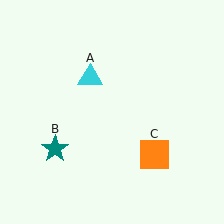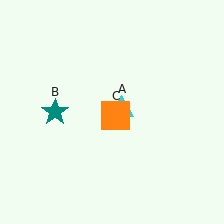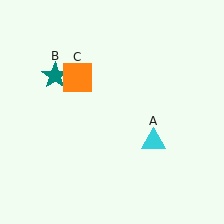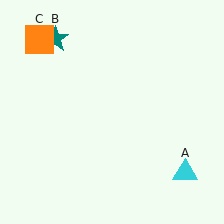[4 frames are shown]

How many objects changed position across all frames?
3 objects changed position: cyan triangle (object A), teal star (object B), orange square (object C).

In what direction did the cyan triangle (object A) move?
The cyan triangle (object A) moved down and to the right.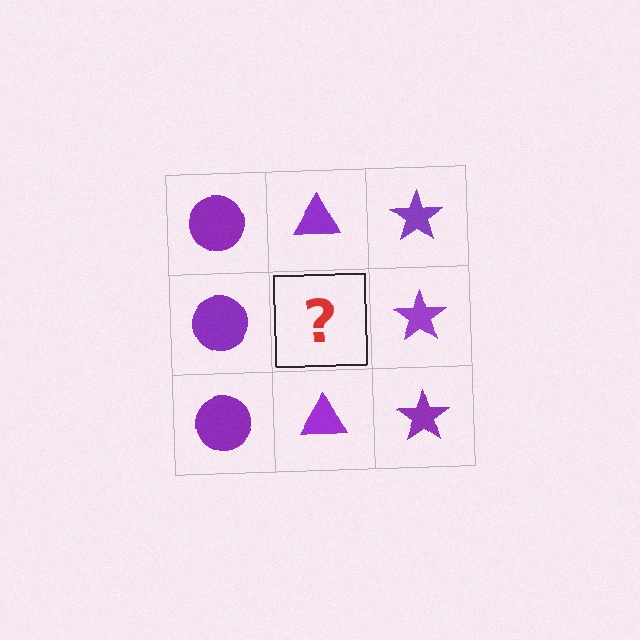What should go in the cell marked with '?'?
The missing cell should contain a purple triangle.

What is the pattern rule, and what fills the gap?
The rule is that each column has a consistent shape. The gap should be filled with a purple triangle.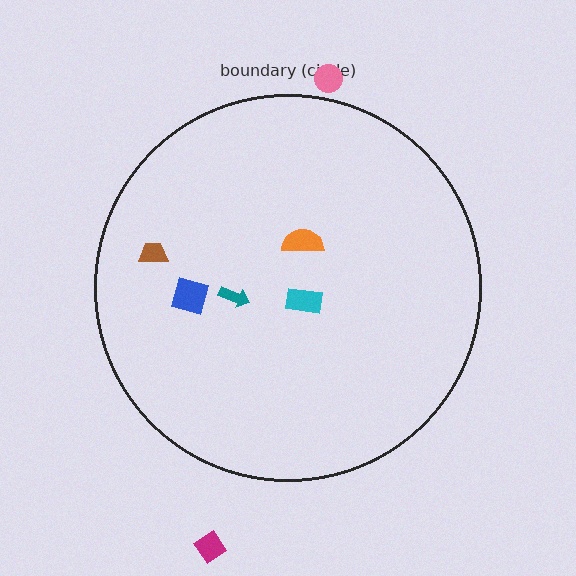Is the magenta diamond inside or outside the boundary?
Outside.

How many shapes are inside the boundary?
5 inside, 2 outside.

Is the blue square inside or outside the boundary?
Inside.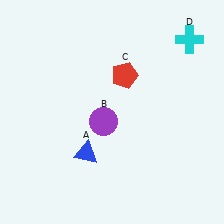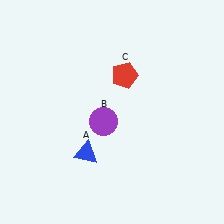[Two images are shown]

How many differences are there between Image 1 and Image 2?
There is 1 difference between the two images.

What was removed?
The cyan cross (D) was removed in Image 2.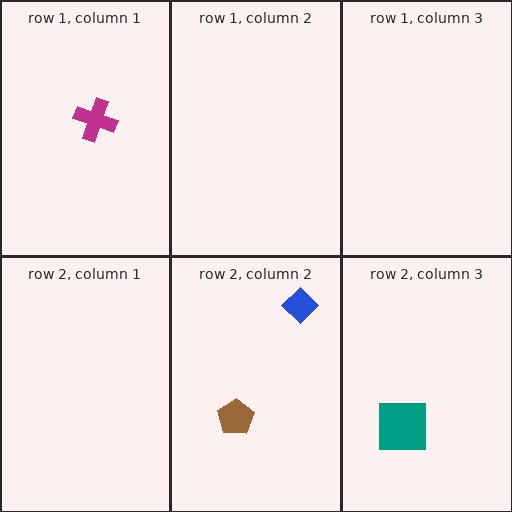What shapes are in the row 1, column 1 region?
The magenta cross.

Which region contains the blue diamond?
The row 2, column 2 region.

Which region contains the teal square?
The row 2, column 3 region.